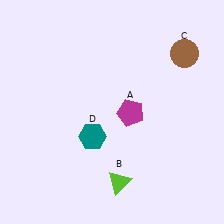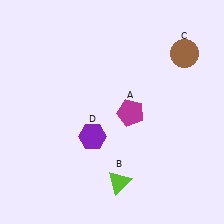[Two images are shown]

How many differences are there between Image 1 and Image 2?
There is 1 difference between the two images.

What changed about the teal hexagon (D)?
In Image 1, D is teal. In Image 2, it changed to purple.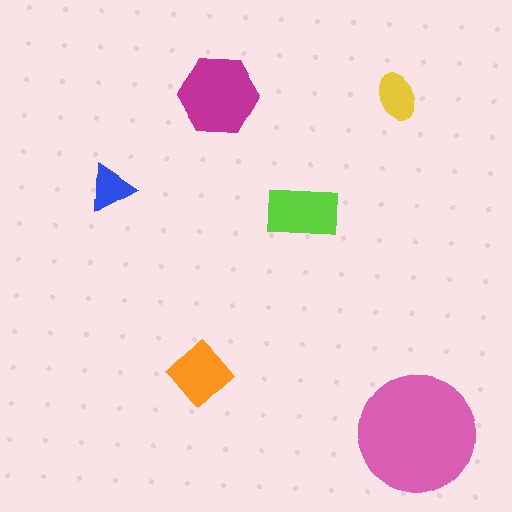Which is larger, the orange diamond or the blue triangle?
The orange diamond.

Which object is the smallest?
The blue triangle.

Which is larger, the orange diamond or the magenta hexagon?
The magenta hexagon.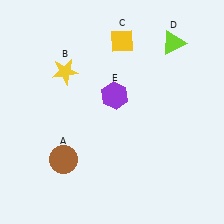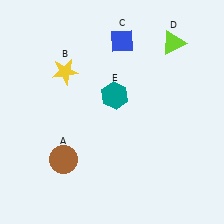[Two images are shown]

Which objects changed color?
C changed from yellow to blue. E changed from purple to teal.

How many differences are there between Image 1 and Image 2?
There are 2 differences between the two images.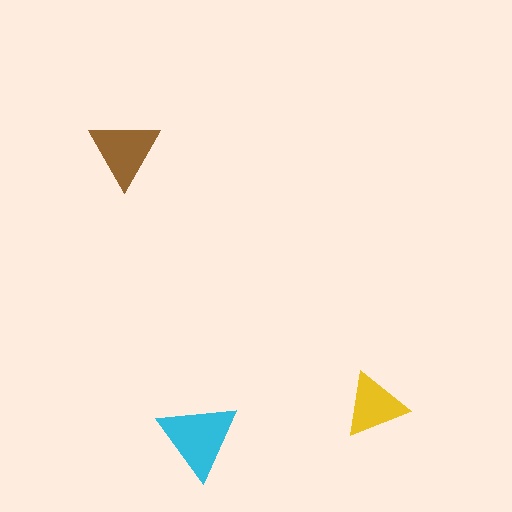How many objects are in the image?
There are 3 objects in the image.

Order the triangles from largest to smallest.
the cyan one, the brown one, the yellow one.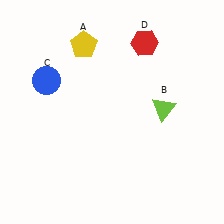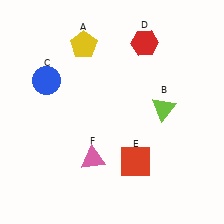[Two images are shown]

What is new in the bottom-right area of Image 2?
A red square (E) was added in the bottom-right area of Image 2.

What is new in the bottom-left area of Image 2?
A pink triangle (F) was added in the bottom-left area of Image 2.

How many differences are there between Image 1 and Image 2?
There are 2 differences between the two images.